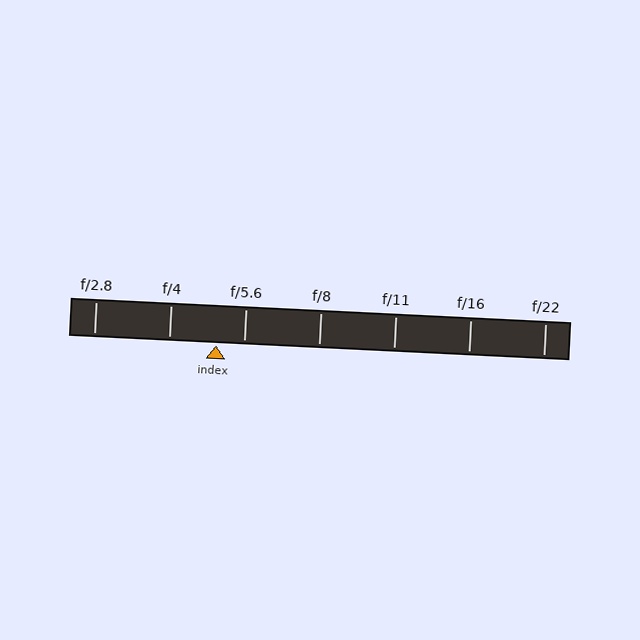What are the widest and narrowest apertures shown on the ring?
The widest aperture shown is f/2.8 and the narrowest is f/22.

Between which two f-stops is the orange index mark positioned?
The index mark is between f/4 and f/5.6.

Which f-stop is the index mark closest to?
The index mark is closest to f/5.6.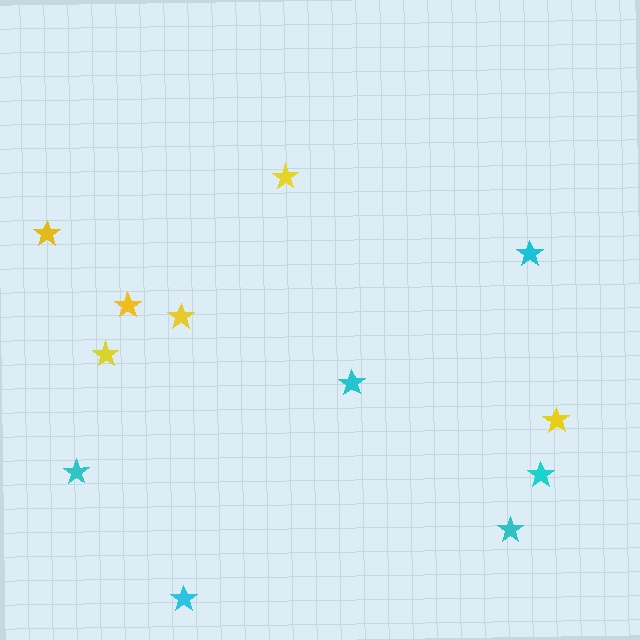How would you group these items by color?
There are 2 groups: one group of cyan stars (6) and one group of yellow stars (6).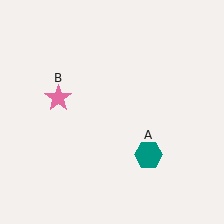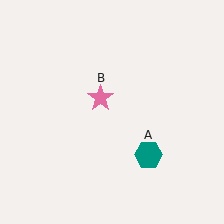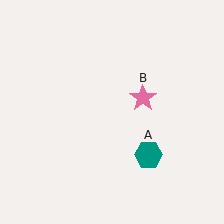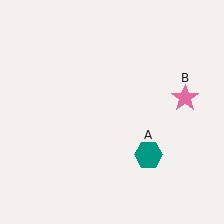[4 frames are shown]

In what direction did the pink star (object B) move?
The pink star (object B) moved right.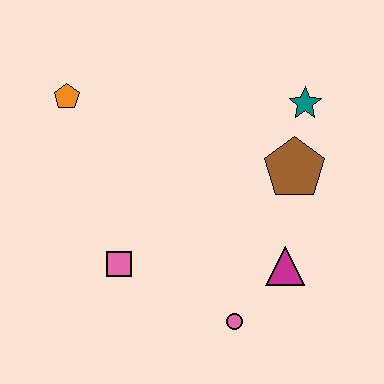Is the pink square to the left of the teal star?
Yes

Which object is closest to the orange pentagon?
The pink square is closest to the orange pentagon.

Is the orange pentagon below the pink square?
No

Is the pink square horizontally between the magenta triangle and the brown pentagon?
No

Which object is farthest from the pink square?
The teal star is farthest from the pink square.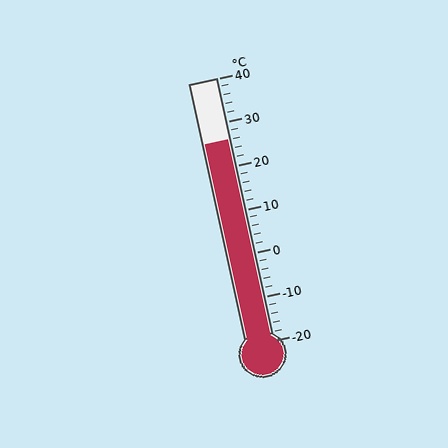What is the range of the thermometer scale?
The thermometer scale ranges from -20°C to 40°C.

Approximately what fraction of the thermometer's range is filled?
The thermometer is filled to approximately 75% of its range.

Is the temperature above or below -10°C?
The temperature is above -10°C.